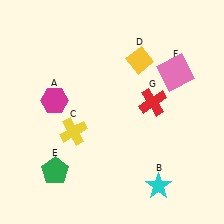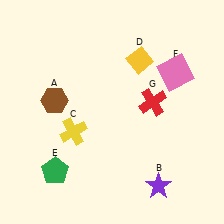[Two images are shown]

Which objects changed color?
A changed from magenta to brown. B changed from cyan to purple.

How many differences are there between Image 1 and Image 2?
There are 2 differences between the two images.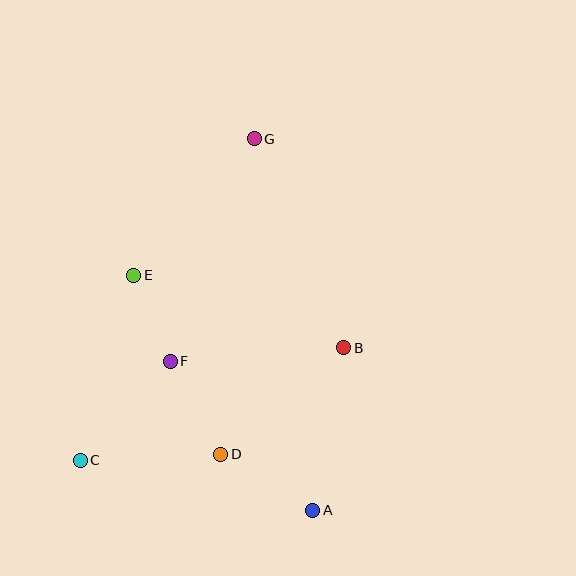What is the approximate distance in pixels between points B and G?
The distance between B and G is approximately 227 pixels.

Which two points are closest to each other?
Points E and F are closest to each other.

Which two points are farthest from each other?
Points A and G are farthest from each other.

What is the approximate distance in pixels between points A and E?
The distance between A and E is approximately 295 pixels.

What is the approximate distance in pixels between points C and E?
The distance between C and E is approximately 192 pixels.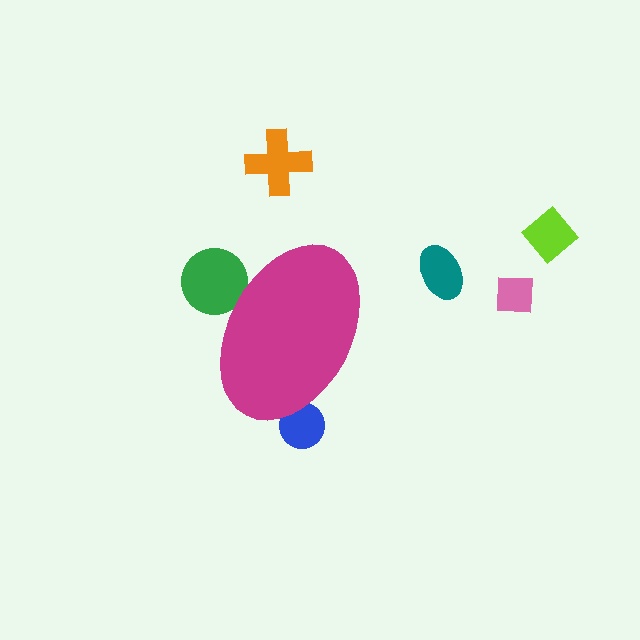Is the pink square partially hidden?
No, the pink square is fully visible.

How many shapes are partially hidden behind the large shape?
2 shapes are partially hidden.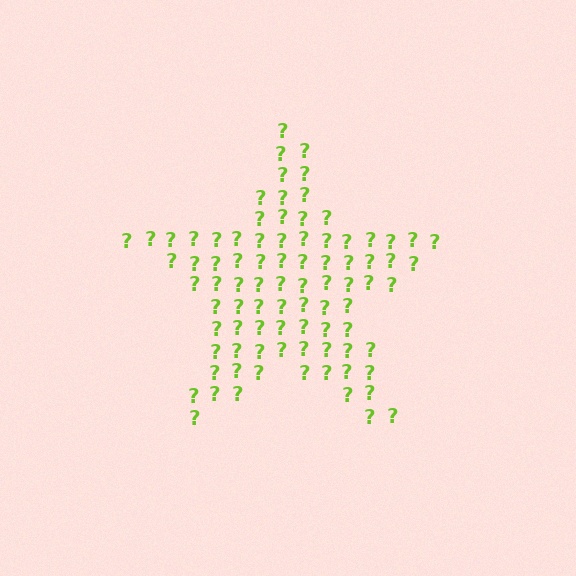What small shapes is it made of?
It is made of small question marks.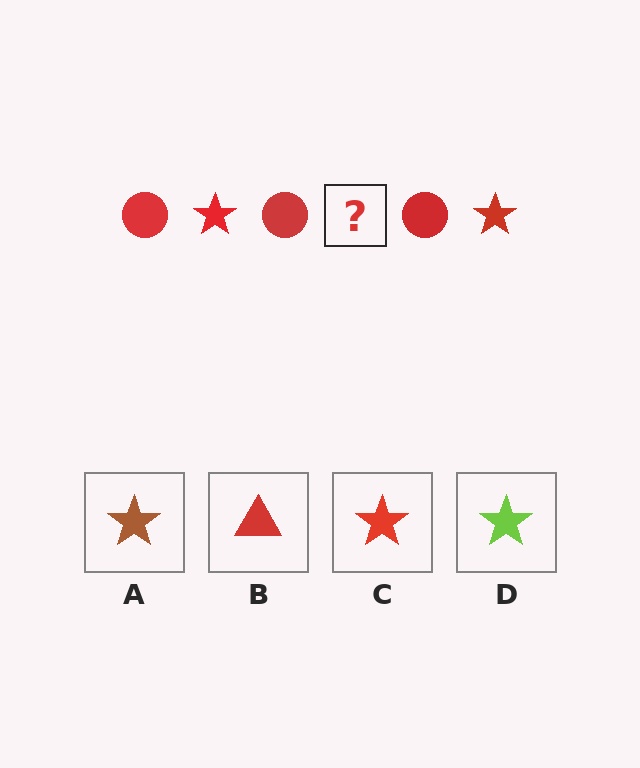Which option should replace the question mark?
Option C.